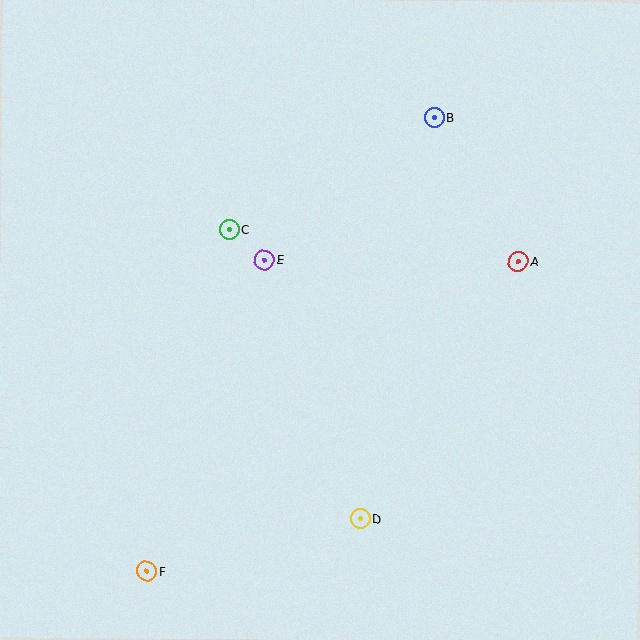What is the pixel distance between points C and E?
The distance between C and E is 47 pixels.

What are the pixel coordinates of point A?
Point A is at (518, 262).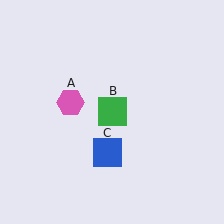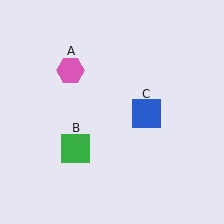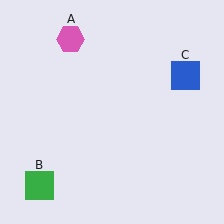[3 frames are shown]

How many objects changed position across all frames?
3 objects changed position: pink hexagon (object A), green square (object B), blue square (object C).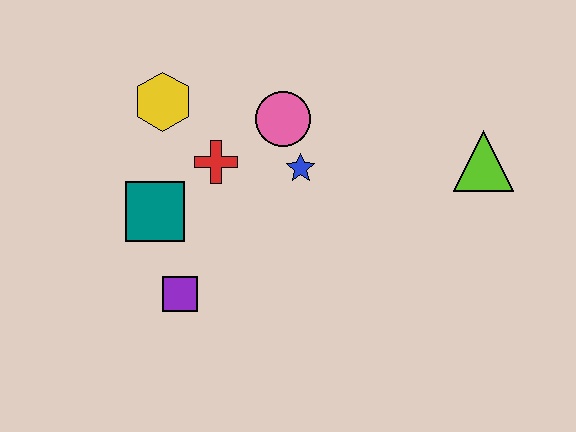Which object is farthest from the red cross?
The lime triangle is farthest from the red cross.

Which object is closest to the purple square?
The teal square is closest to the purple square.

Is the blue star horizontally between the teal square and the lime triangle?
Yes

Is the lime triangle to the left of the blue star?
No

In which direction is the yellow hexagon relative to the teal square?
The yellow hexagon is above the teal square.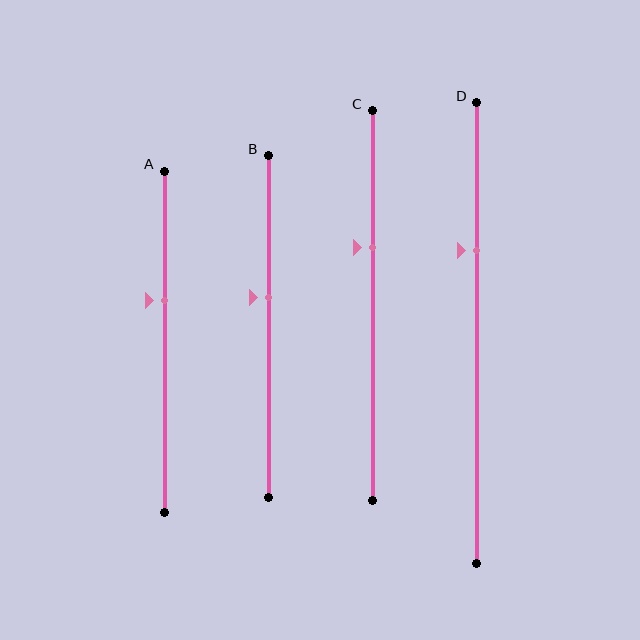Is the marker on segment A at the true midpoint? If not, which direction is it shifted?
No, the marker on segment A is shifted upward by about 12% of the segment length.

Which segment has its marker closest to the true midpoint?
Segment B has its marker closest to the true midpoint.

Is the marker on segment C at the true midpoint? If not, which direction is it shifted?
No, the marker on segment C is shifted upward by about 15% of the segment length.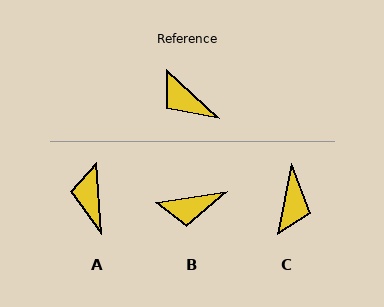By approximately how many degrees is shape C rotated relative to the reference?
Approximately 121 degrees counter-clockwise.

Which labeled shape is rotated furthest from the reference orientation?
C, about 121 degrees away.